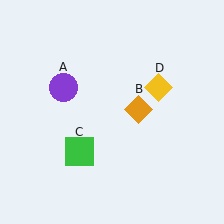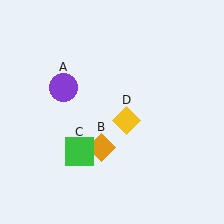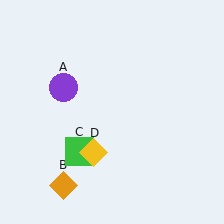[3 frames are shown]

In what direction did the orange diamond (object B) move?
The orange diamond (object B) moved down and to the left.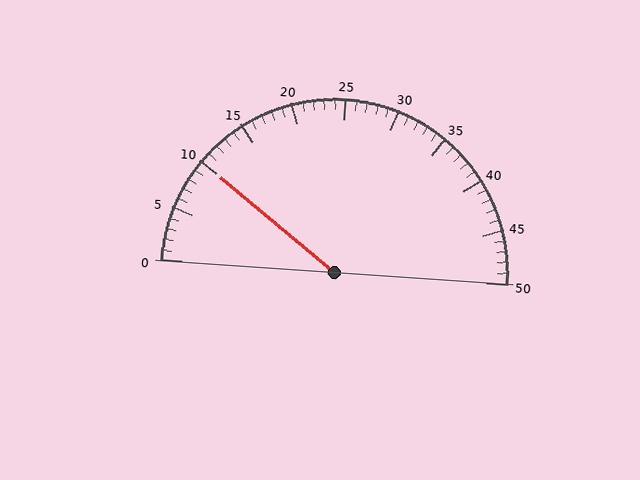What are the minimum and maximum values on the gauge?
The gauge ranges from 0 to 50.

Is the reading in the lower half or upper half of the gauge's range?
The reading is in the lower half of the range (0 to 50).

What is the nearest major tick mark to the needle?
The nearest major tick mark is 10.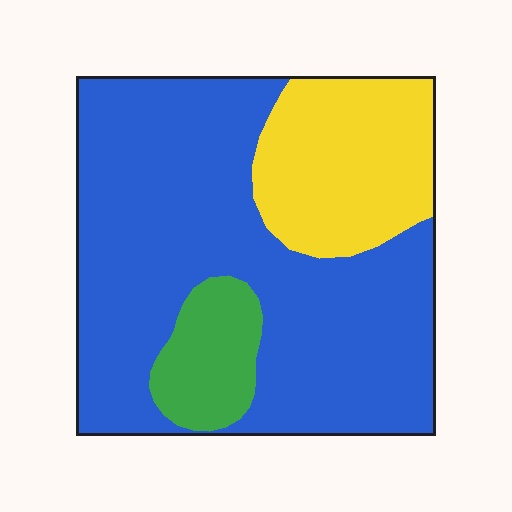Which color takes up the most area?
Blue, at roughly 70%.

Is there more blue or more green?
Blue.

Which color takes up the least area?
Green, at roughly 10%.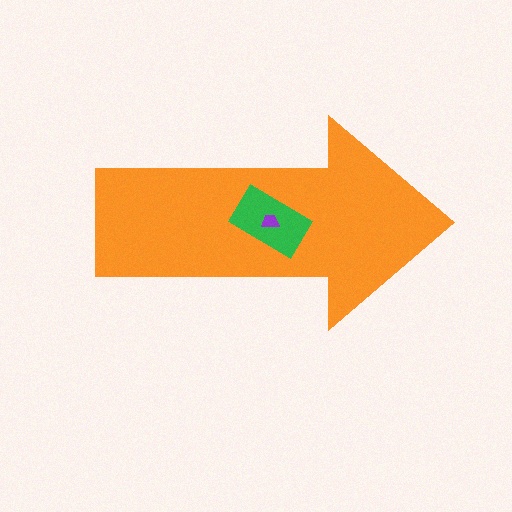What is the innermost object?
The purple trapezoid.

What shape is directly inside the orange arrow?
The green rectangle.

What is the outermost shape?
The orange arrow.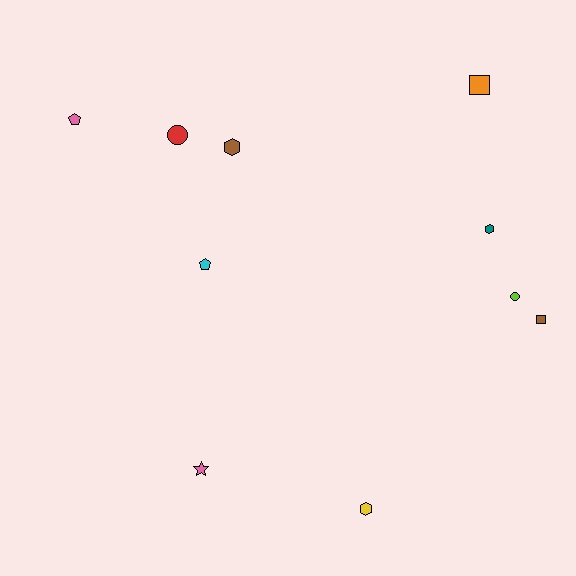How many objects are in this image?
There are 10 objects.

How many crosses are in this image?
There are no crosses.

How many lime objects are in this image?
There is 1 lime object.